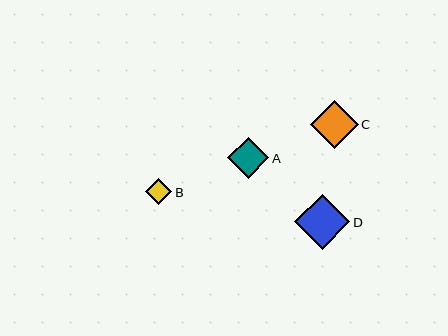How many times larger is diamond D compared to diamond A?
Diamond D is approximately 1.3 times the size of diamond A.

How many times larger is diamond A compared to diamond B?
Diamond A is approximately 1.6 times the size of diamond B.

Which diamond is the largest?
Diamond D is the largest with a size of approximately 55 pixels.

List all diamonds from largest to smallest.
From largest to smallest: D, C, A, B.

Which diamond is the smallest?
Diamond B is the smallest with a size of approximately 26 pixels.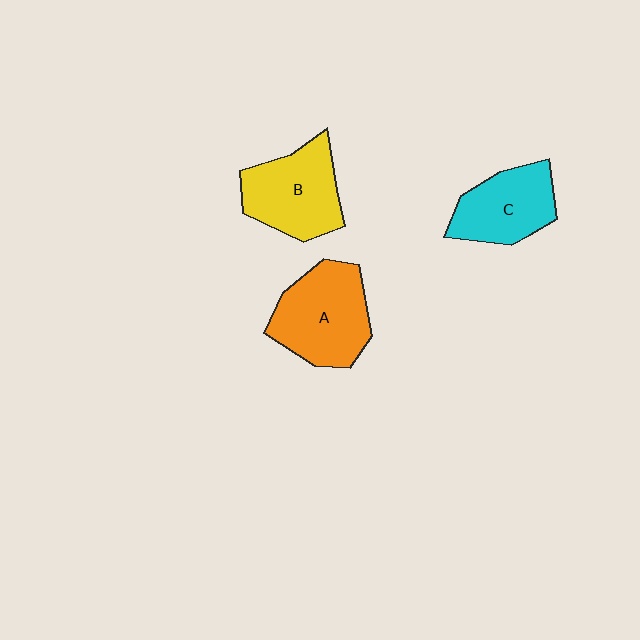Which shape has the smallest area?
Shape C (cyan).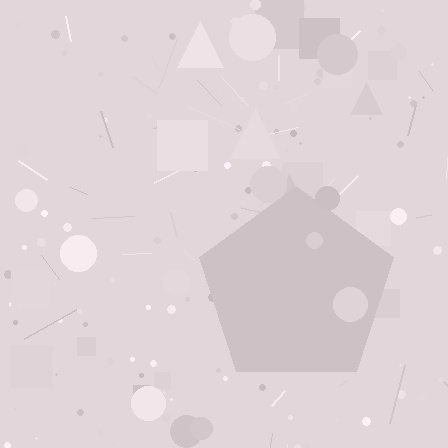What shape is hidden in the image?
A pentagon is hidden in the image.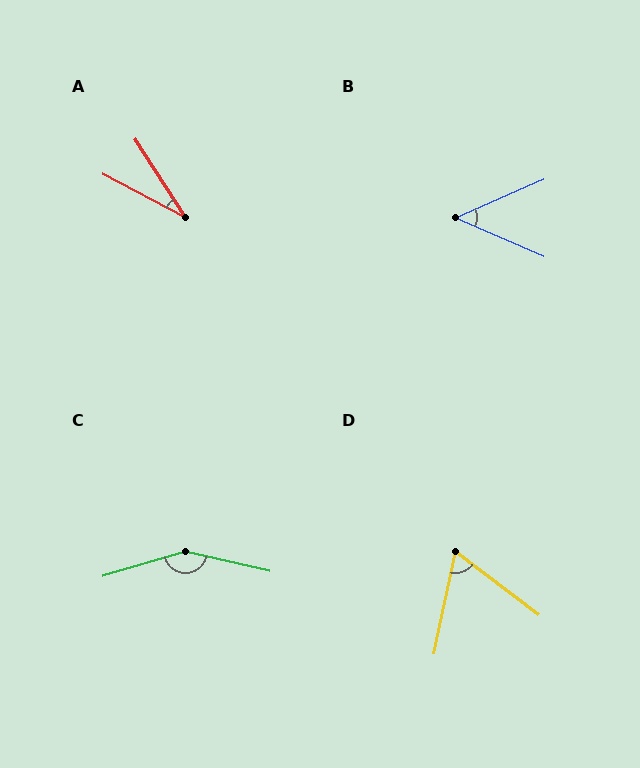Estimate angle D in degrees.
Approximately 65 degrees.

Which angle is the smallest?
A, at approximately 30 degrees.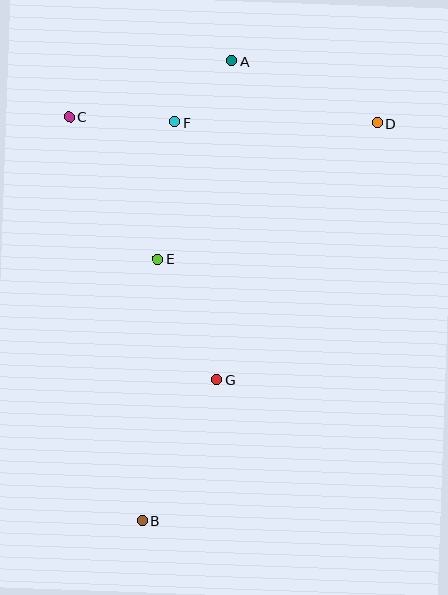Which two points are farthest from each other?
Points A and B are farthest from each other.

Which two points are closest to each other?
Points A and F are closest to each other.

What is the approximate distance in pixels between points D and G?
The distance between D and G is approximately 303 pixels.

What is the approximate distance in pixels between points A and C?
The distance between A and C is approximately 172 pixels.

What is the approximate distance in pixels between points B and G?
The distance between B and G is approximately 160 pixels.